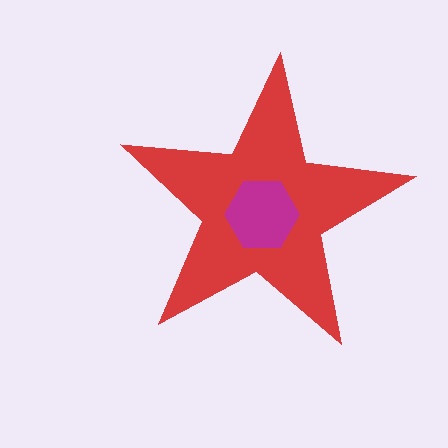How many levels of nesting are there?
2.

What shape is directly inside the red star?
The magenta hexagon.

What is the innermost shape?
The magenta hexagon.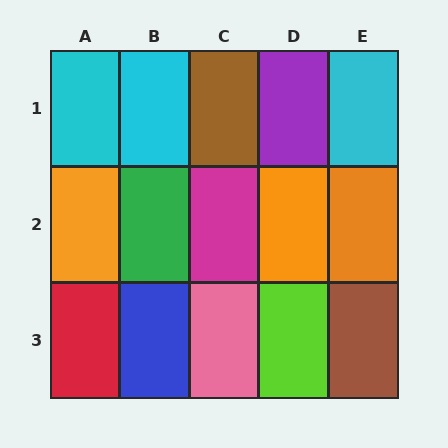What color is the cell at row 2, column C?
Magenta.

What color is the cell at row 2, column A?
Orange.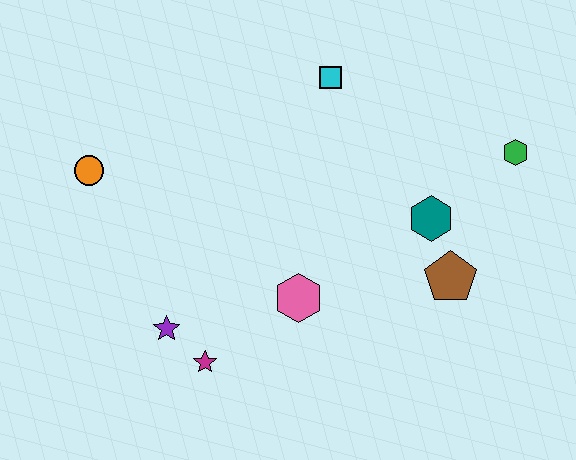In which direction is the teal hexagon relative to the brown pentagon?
The teal hexagon is above the brown pentagon.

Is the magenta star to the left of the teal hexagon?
Yes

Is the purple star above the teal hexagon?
No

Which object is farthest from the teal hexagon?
The orange circle is farthest from the teal hexagon.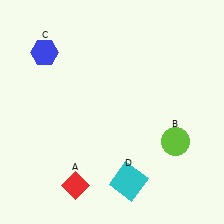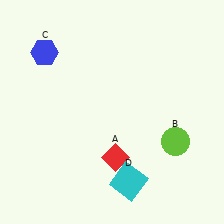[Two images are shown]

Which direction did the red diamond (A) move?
The red diamond (A) moved right.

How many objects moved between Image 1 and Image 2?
1 object moved between the two images.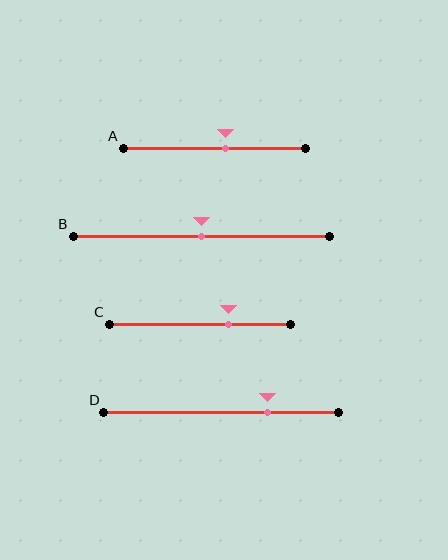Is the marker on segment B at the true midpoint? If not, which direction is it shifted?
Yes, the marker on segment B is at the true midpoint.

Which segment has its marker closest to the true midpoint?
Segment B has its marker closest to the true midpoint.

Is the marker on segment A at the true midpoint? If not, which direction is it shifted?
No, the marker on segment A is shifted to the right by about 6% of the segment length.